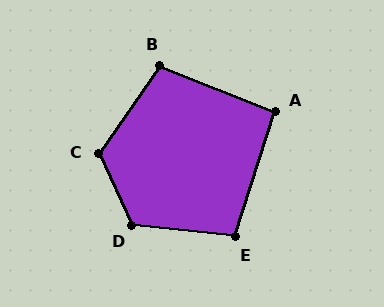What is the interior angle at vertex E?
Approximately 102 degrees (obtuse).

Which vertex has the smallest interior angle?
A, at approximately 94 degrees.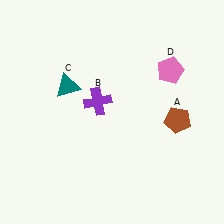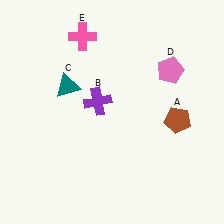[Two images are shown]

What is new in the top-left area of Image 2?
A pink cross (E) was added in the top-left area of Image 2.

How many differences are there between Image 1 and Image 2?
There is 1 difference between the two images.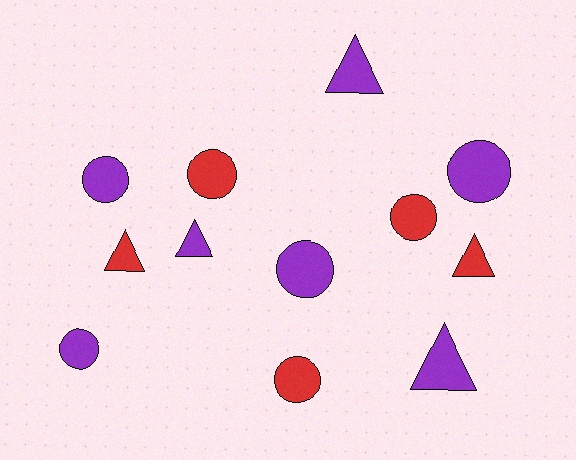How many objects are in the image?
There are 12 objects.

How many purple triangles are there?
There are 3 purple triangles.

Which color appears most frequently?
Purple, with 7 objects.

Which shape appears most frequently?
Circle, with 7 objects.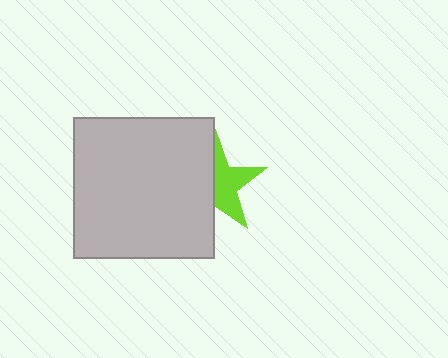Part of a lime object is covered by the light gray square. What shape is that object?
It is a star.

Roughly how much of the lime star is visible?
About half of it is visible (roughly 50%).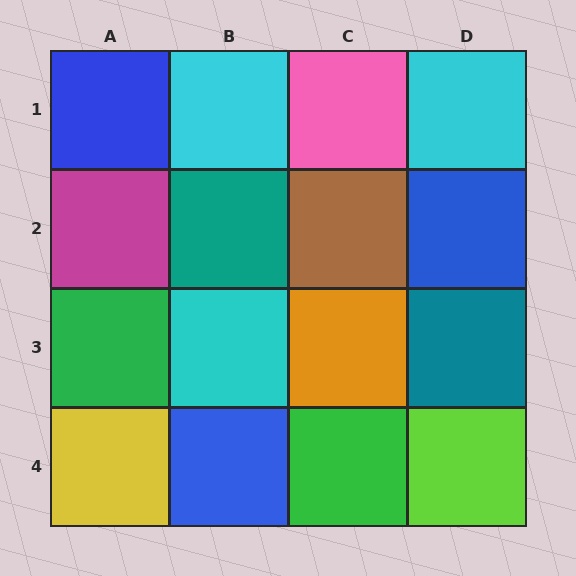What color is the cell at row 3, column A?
Green.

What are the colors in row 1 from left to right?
Blue, cyan, pink, cyan.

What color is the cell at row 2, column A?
Magenta.